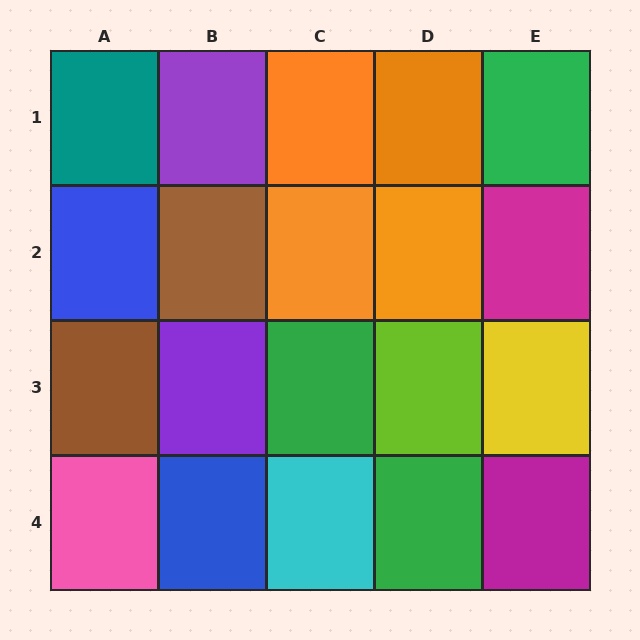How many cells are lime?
1 cell is lime.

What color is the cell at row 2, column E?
Magenta.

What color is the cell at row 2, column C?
Orange.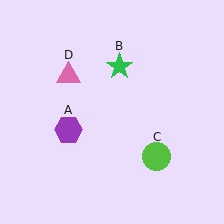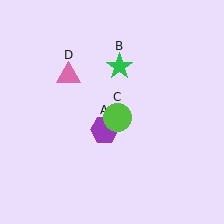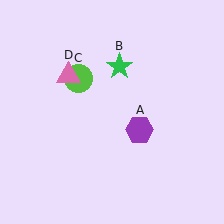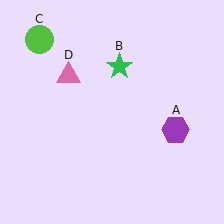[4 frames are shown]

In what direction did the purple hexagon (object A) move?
The purple hexagon (object A) moved right.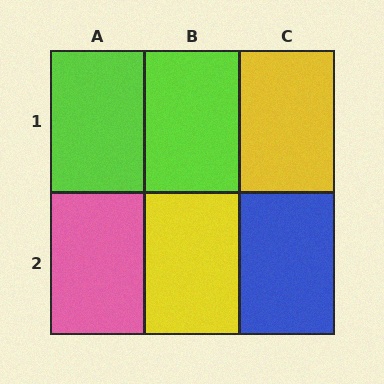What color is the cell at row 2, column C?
Blue.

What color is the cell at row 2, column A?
Pink.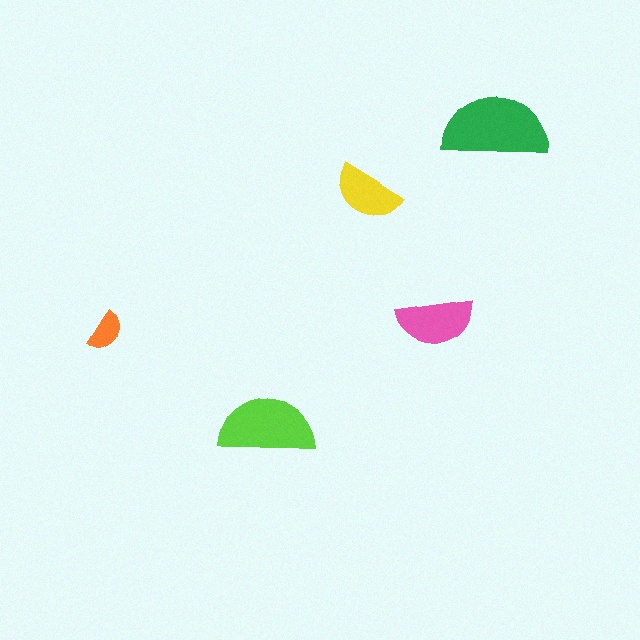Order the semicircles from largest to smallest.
the green one, the lime one, the pink one, the yellow one, the orange one.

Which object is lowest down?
The lime semicircle is bottommost.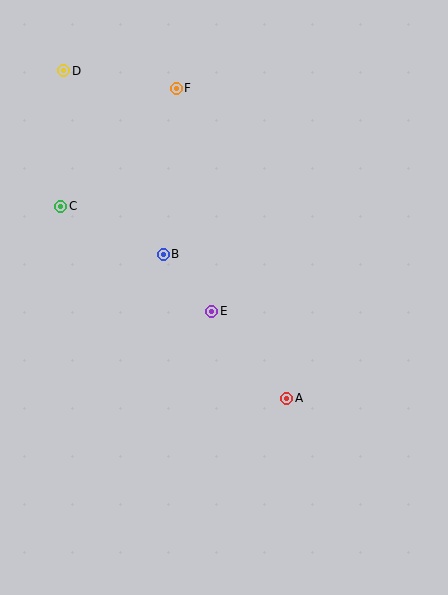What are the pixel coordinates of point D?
Point D is at (64, 71).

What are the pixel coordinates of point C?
Point C is at (61, 206).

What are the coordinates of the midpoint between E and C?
The midpoint between E and C is at (136, 259).